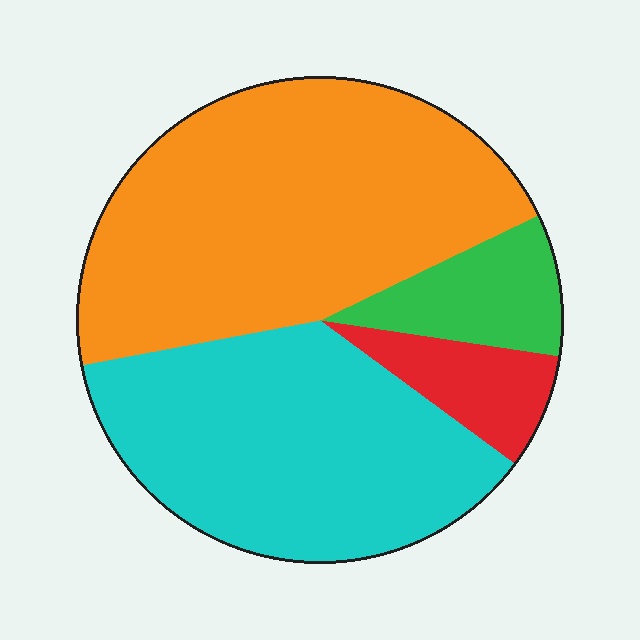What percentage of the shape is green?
Green covers about 10% of the shape.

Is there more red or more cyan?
Cyan.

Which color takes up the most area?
Orange, at roughly 45%.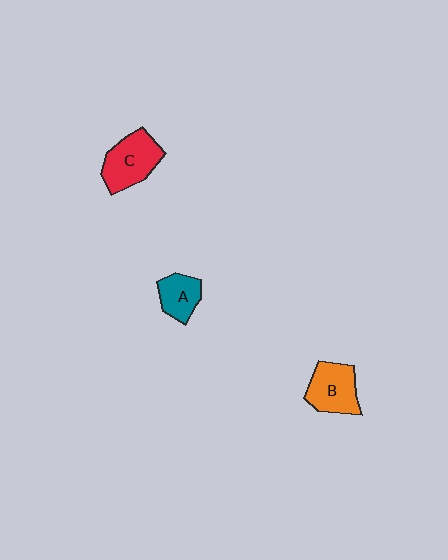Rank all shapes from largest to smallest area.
From largest to smallest: C (red), B (orange), A (teal).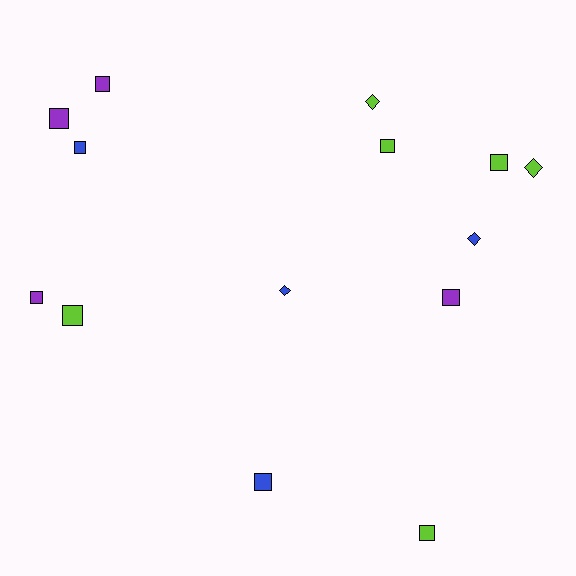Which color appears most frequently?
Lime, with 6 objects.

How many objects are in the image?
There are 14 objects.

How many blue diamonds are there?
There are 2 blue diamonds.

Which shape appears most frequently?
Square, with 10 objects.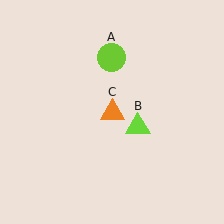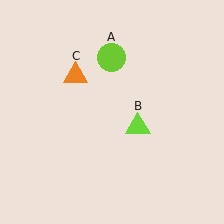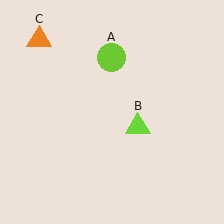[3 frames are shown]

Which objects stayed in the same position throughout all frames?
Lime circle (object A) and lime triangle (object B) remained stationary.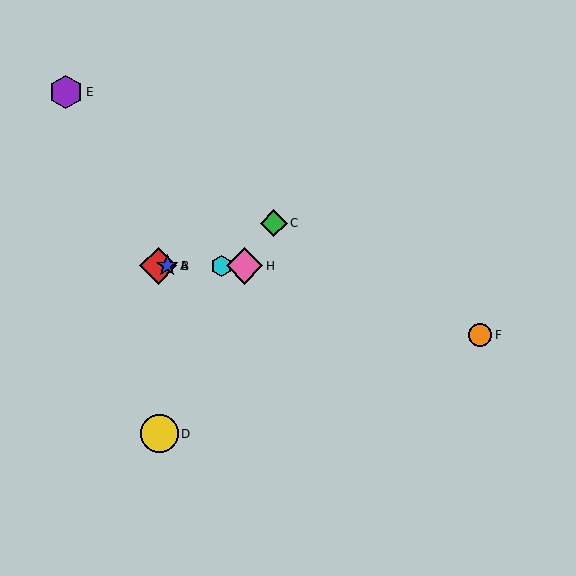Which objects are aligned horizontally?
Objects A, B, G, H are aligned horizontally.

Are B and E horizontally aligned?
No, B is at y≈266 and E is at y≈92.